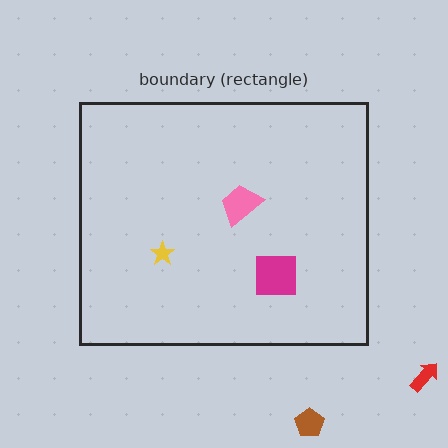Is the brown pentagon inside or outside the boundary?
Outside.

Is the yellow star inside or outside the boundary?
Inside.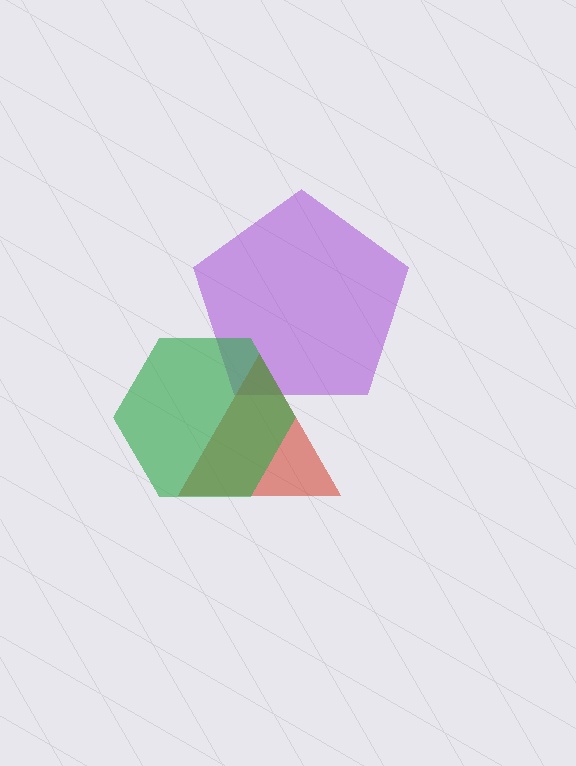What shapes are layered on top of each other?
The layered shapes are: a purple pentagon, a red triangle, a green hexagon.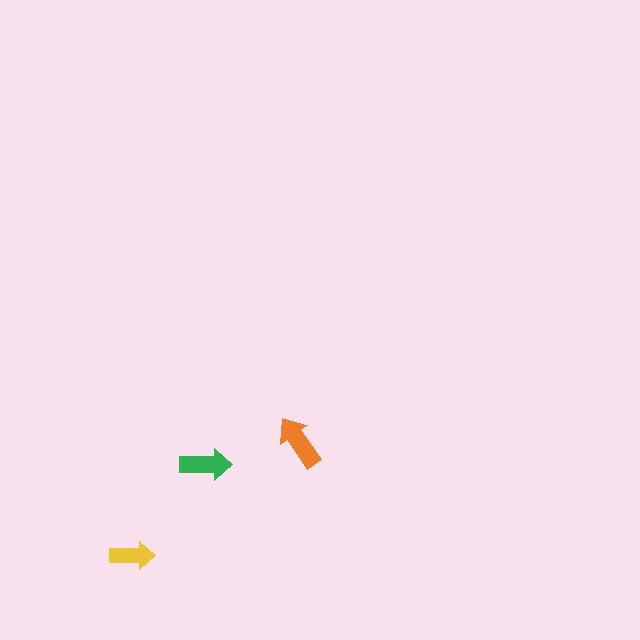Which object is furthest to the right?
The orange arrow is rightmost.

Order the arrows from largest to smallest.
the orange one, the green one, the yellow one.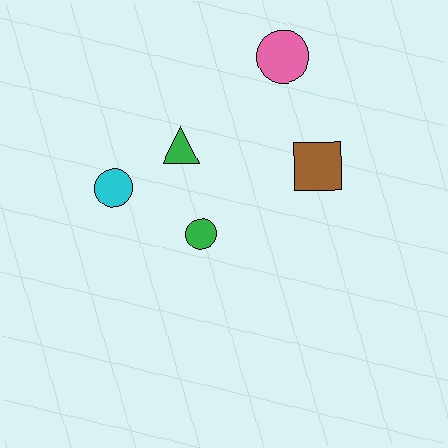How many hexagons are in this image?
There are no hexagons.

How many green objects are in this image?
There are 2 green objects.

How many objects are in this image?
There are 5 objects.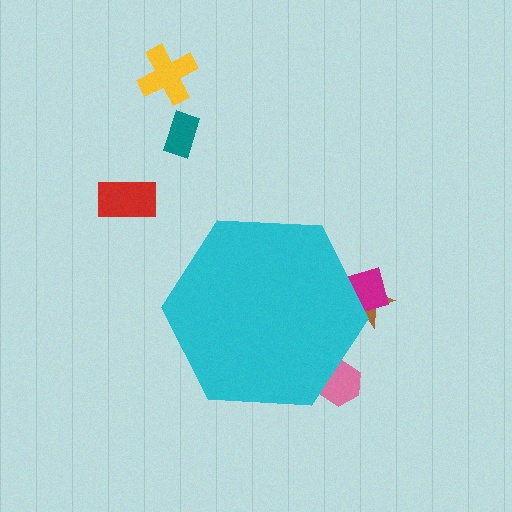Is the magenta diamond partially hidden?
Yes, the magenta diamond is partially hidden behind the cyan hexagon.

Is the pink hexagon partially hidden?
Yes, the pink hexagon is partially hidden behind the cyan hexagon.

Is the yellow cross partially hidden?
No, the yellow cross is fully visible.